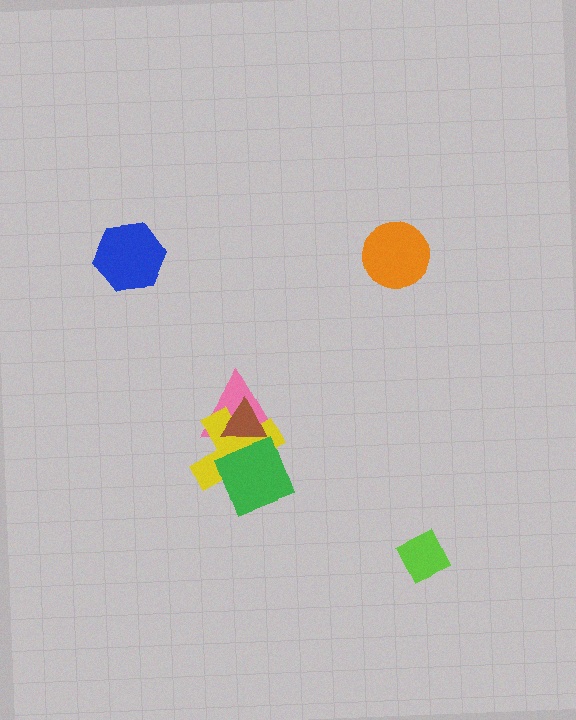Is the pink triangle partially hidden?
Yes, it is partially covered by another shape.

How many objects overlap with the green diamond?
3 objects overlap with the green diamond.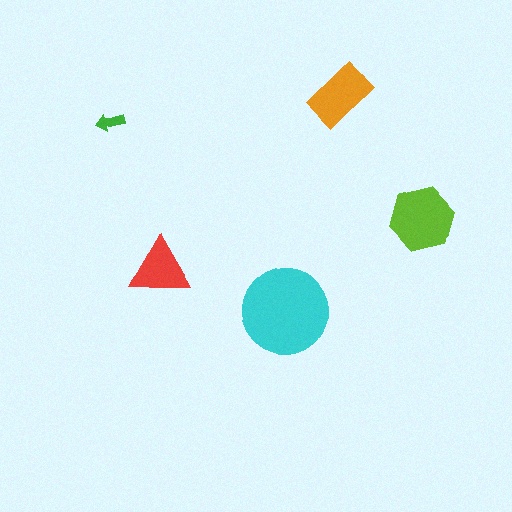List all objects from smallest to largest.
The green arrow, the red triangle, the orange rectangle, the lime hexagon, the cyan circle.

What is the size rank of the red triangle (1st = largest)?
4th.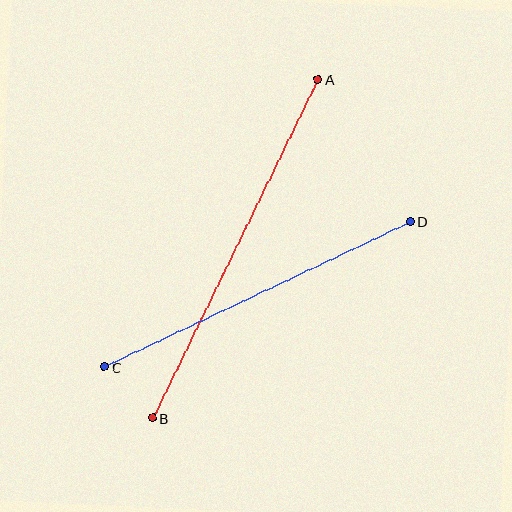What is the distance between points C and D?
The distance is approximately 338 pixels.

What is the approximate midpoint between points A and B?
The midpoint is at approximately (235, 249) pixels.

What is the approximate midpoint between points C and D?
The midpoint is at approximately (257, 294) pixels.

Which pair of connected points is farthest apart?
Points A and B are farthest apart.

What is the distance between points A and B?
The distance is approximately 377 pixels.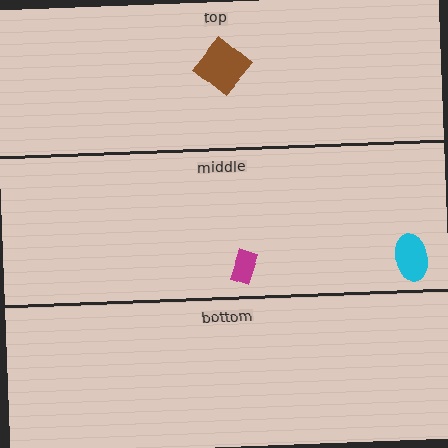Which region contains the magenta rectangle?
The middle region.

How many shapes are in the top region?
1.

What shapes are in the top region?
The brown diamond.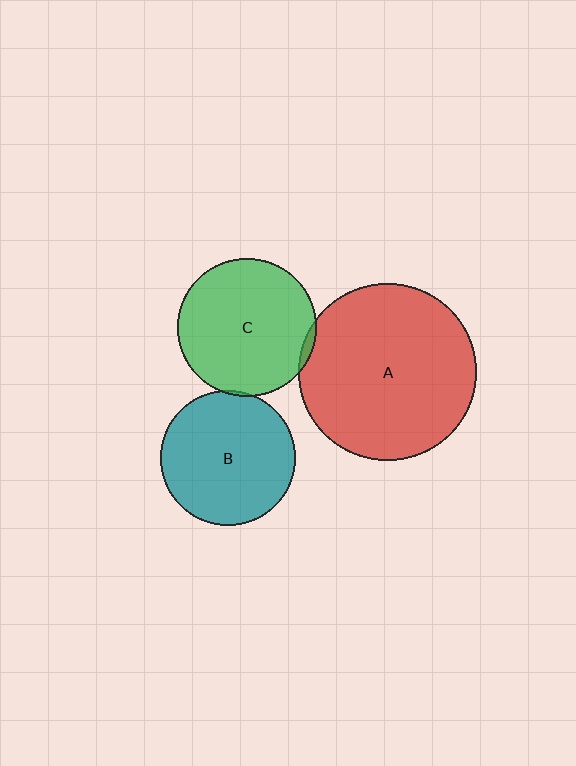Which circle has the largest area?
Circle A (red).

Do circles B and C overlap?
Yes.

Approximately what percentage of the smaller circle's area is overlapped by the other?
Approximately 5%.